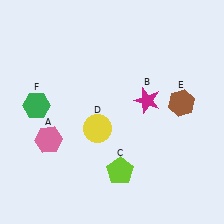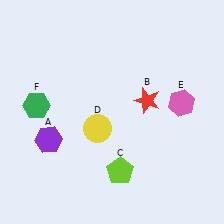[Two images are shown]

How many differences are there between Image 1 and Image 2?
There are 3 differences between the two images.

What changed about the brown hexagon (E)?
In Image 1, E is brown. In Image 2, it changed to pink.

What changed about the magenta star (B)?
In Image 1, B is magenta. In Image 2, it changed to red.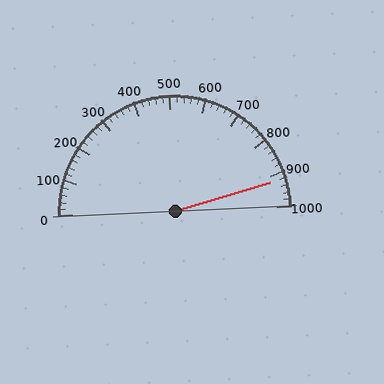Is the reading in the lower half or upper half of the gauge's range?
The reading is in the upper half of the range (0 to 1000).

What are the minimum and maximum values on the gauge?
The gauge ranges from 0 to 1000.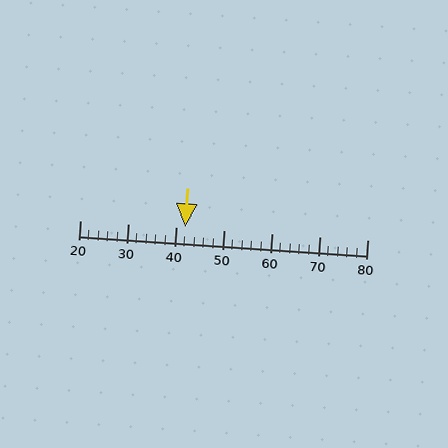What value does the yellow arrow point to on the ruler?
The yellow arrow points to approximately 42.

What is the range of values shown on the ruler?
The ruler shows values from 20 to 80.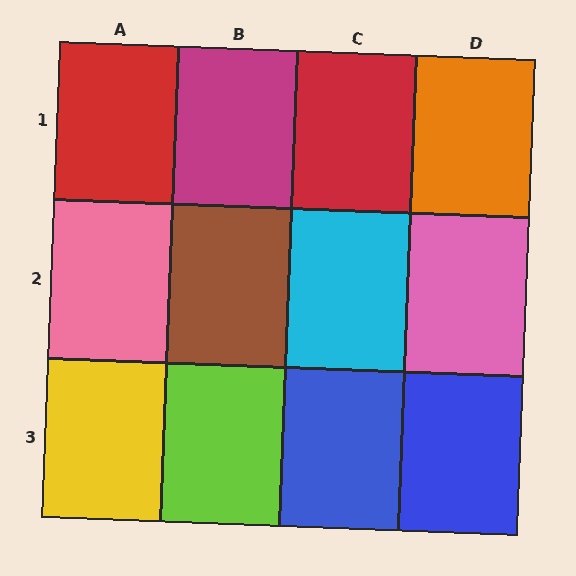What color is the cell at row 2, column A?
Pink.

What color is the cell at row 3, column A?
Yellow.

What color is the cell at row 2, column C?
Cyan.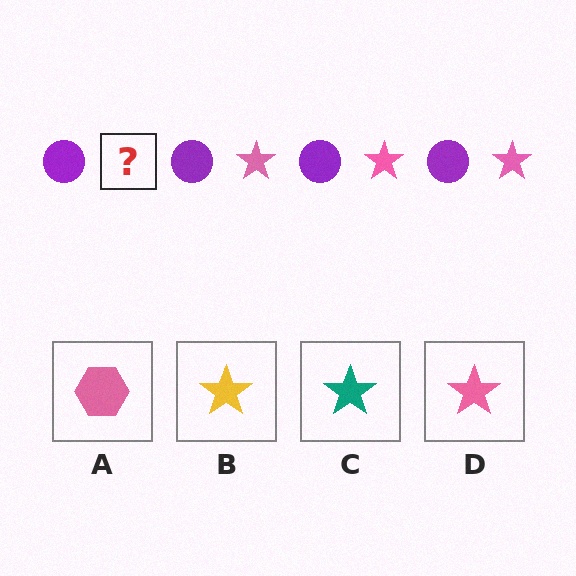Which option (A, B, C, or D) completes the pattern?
D.